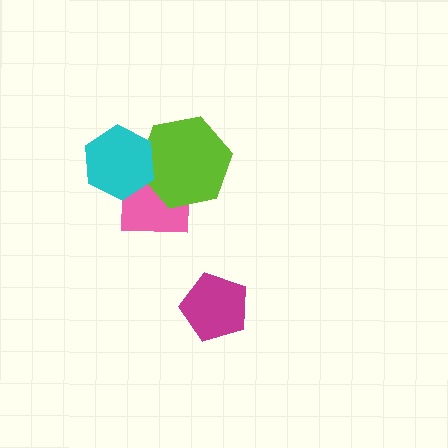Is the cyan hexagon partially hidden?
No, no other shape covers it.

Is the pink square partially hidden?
Yes, it is partially covered by another shape.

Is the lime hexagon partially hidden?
Yes, it is partially covered by another shape.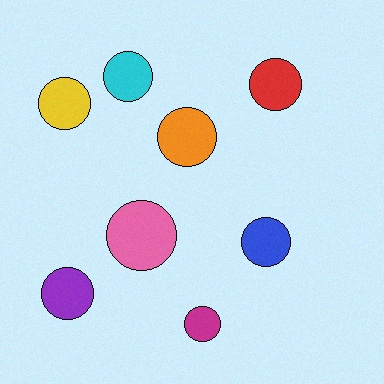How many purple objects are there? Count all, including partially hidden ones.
There is 1 purple object.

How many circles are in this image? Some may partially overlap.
There are 8 circles.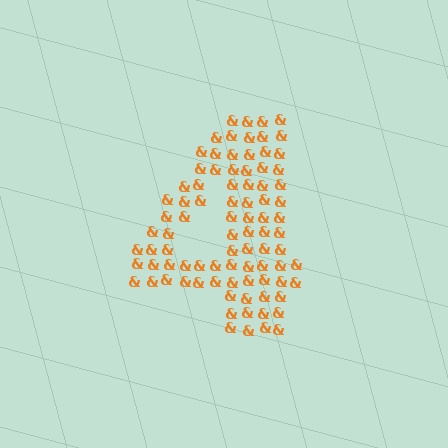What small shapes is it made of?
It is made of small ampersands.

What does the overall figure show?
The overall figure shows the digit 4.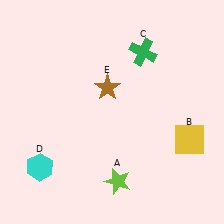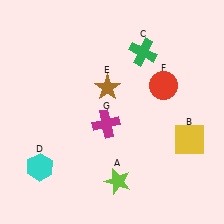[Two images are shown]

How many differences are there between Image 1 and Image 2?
There are 2 differences between the two images.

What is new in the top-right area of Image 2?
A red circle (F) was added in the top-right area of Image 2.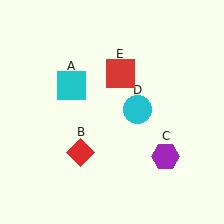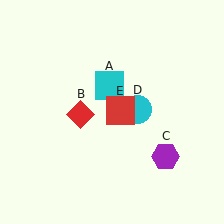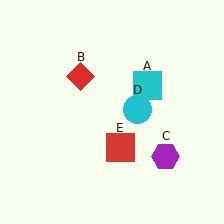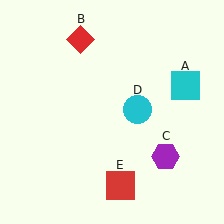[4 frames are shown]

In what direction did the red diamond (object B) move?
The red diamond (object B) moved up.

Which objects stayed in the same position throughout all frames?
Purple hexagon (object C) and cyan circle (object D) remained stationary.